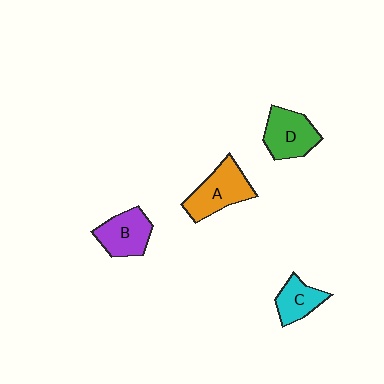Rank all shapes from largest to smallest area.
From largest to smallest: A (orange), D (green), B (purple), C (cyan).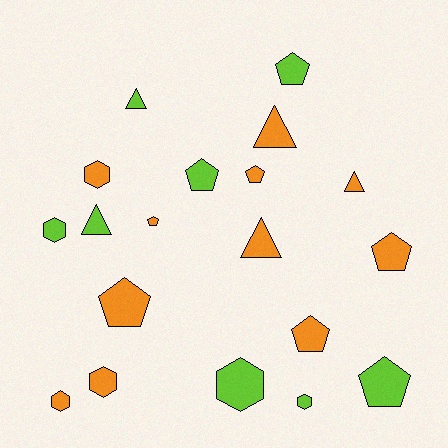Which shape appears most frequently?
Pentagon, with 8 objects.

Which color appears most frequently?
Orange, with 11 objects.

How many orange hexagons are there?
There are 3 orange hexagons.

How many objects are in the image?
There are 19 objects.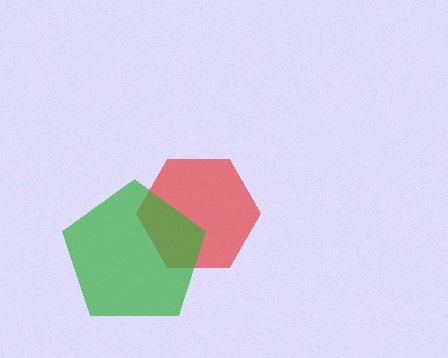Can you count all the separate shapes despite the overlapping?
Yes, there are 2 separate shapes.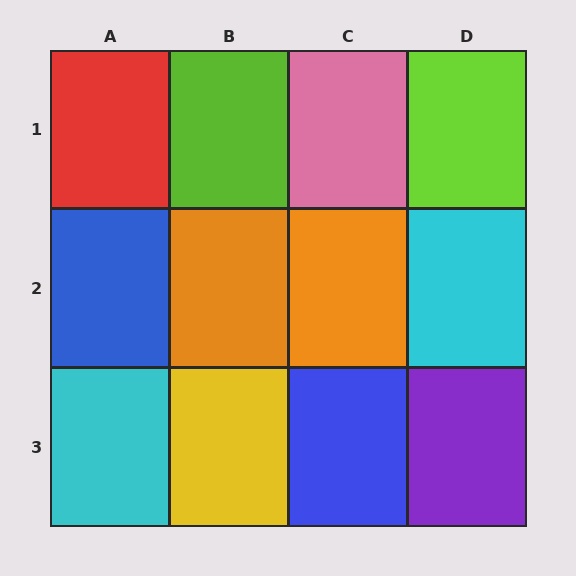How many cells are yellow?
1 cell is yellow.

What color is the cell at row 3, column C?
Blue.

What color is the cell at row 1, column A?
Red.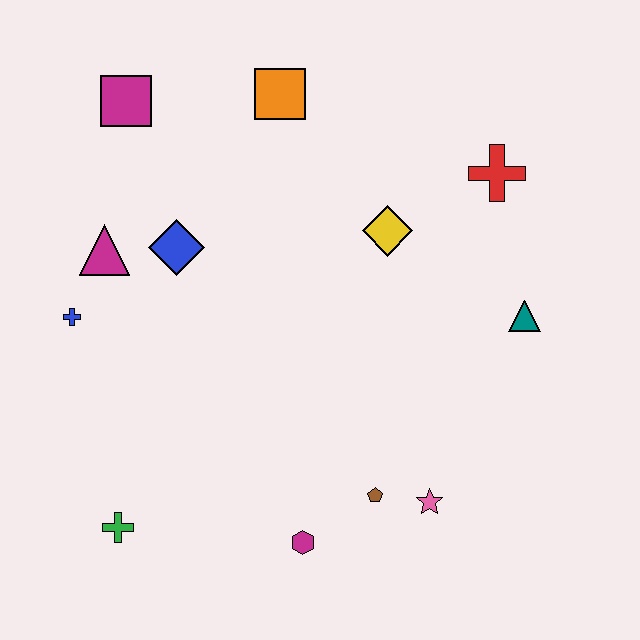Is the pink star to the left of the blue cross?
No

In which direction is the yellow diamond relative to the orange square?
The yellow diamond is below the orange square.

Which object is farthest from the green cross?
The red cross is farthest from the green cross.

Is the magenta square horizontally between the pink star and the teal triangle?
No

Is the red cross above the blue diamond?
Yes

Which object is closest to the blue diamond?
The magenta triangle is closest to the blue diamond.